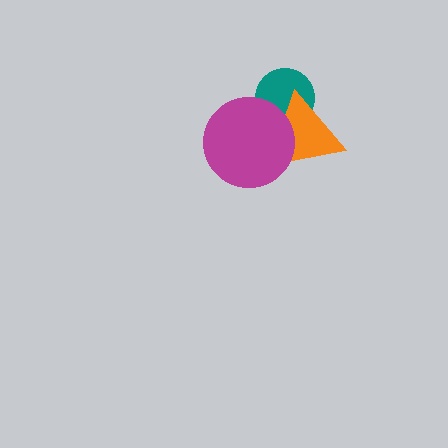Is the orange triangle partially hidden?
Yes, it is partially covered by another shape.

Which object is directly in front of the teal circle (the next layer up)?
The orange triangle is directly in front of the teal circle.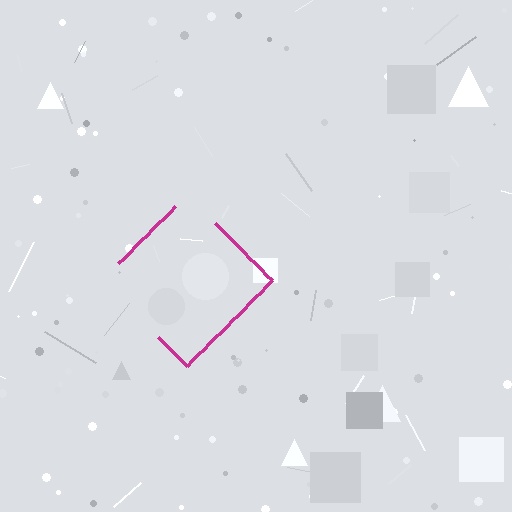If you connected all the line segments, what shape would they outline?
They would outline a diamond.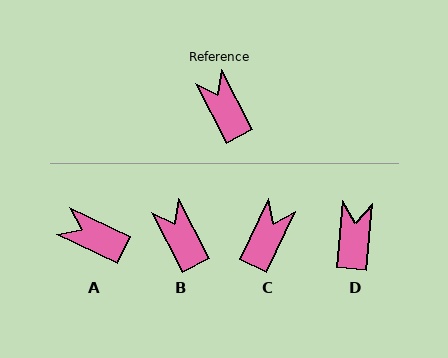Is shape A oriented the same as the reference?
No, it is off by about 37 degrees.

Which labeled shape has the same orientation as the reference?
B.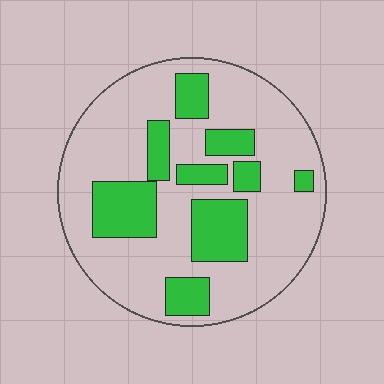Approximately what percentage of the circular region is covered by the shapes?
Approximately 30%.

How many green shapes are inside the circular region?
9.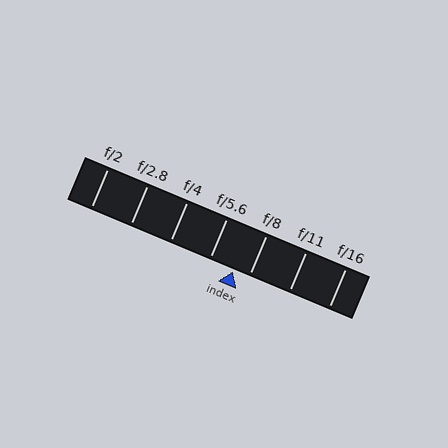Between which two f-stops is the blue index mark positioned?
The index mark is between f/5.6 and f/8.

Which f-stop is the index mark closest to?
The index mark is closest to f/8.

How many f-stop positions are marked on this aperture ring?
There are 7 f-stop positions marked.